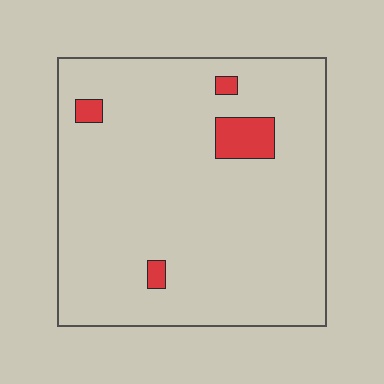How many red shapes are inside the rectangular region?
4.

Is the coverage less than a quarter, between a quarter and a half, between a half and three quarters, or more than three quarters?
Less than a quarter.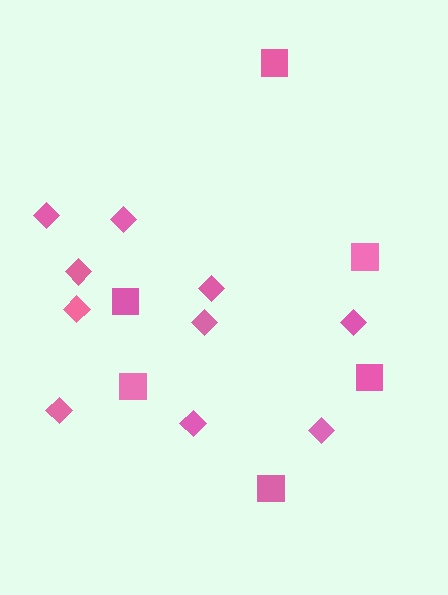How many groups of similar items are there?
There are 2 groups: one group of diamonds (10) and one group of squares (6).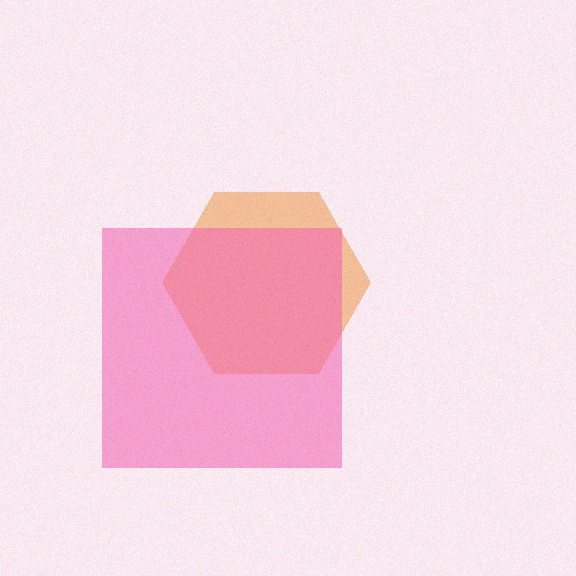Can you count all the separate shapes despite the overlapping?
Yes, there are 2 separate shapes.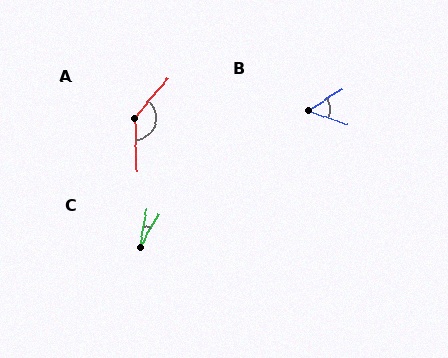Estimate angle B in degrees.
Approximately 51 degrees.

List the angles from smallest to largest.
C (18°), B (51°), A (138°).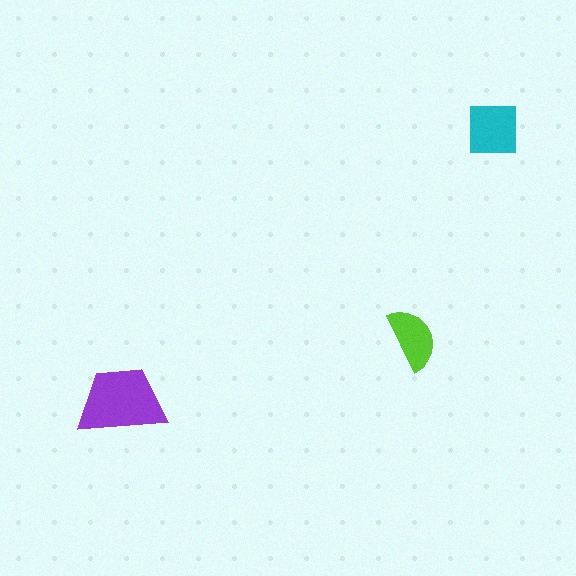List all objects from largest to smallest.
The purple trapezoid, the cyan square, the lime semicircle.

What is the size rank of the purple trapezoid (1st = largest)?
1st.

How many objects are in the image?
There are 3 objects in the image.